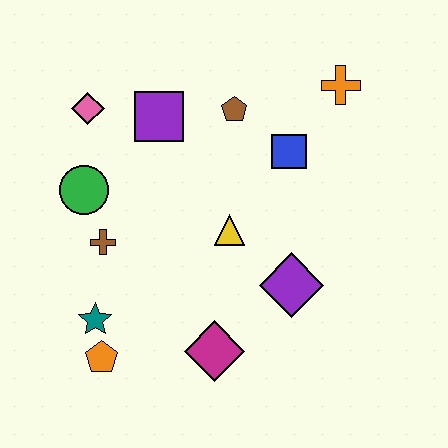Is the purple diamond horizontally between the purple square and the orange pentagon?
No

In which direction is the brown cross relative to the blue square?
The brown cross is to the left of the blue square.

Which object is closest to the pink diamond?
The purple square is closest to the pink diamond.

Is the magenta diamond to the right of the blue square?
No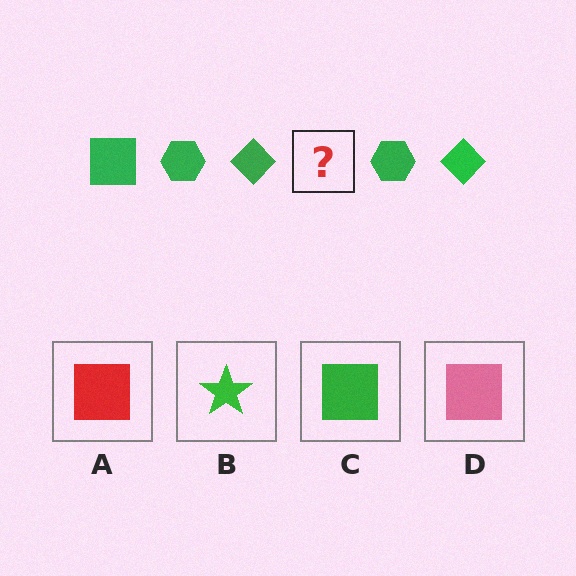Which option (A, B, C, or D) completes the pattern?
C.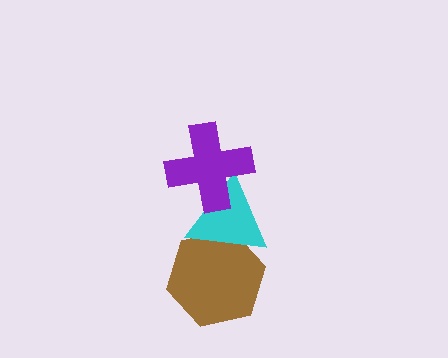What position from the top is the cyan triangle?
The cyan triangle is 2nd from the top.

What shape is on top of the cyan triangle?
The purple cross is on top of the cyan triangle.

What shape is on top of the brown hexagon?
The cyan triangle is on top of the brown hexagon.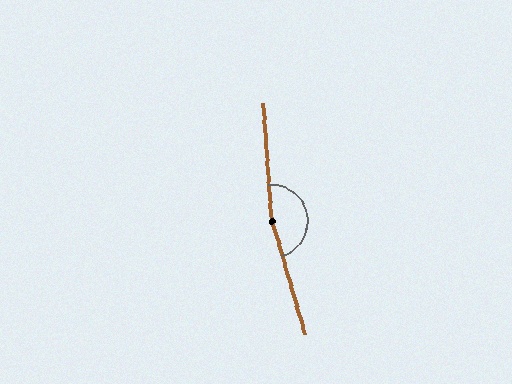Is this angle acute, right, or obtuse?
It is obtuse.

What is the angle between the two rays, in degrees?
Approximately 168 degrees.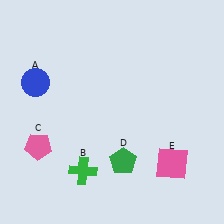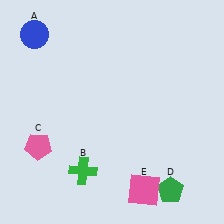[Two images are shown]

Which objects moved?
The objects that moved are: the blue circle (A), the green pentagon (D), the pink square (E).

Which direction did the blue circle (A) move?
The blue circle (A) moved up.